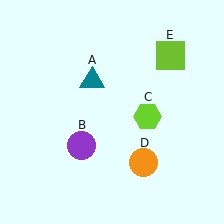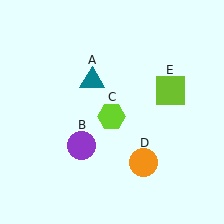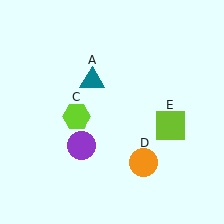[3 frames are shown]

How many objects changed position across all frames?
2 objects changed position: lime hexagon (object C), lime square (object E).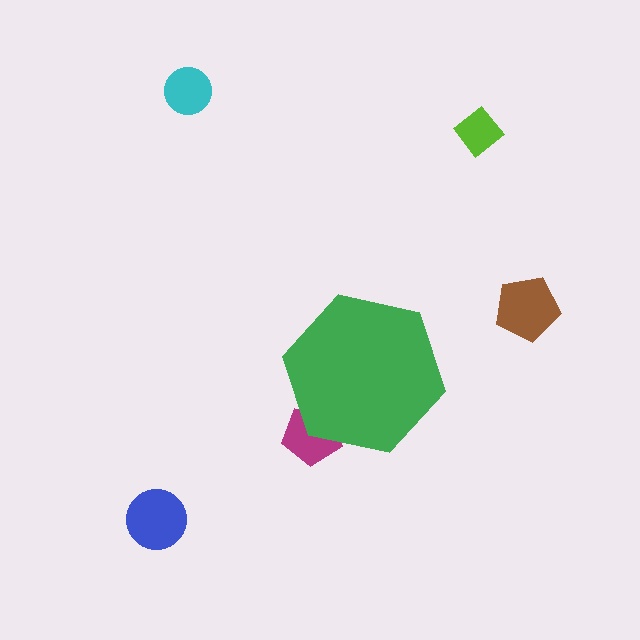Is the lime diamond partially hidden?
No, the lime diamond is fully visible.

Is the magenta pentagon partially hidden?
Yes, the magenta pentagon is partially hidden behind the green hexagon.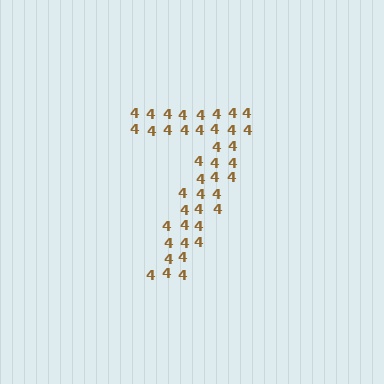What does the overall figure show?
The overall figure shows the digit 7.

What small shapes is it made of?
It is made of small digit 4's.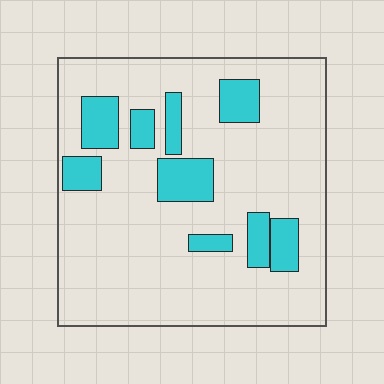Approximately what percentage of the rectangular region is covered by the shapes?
Approximately 20%.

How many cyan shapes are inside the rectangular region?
9.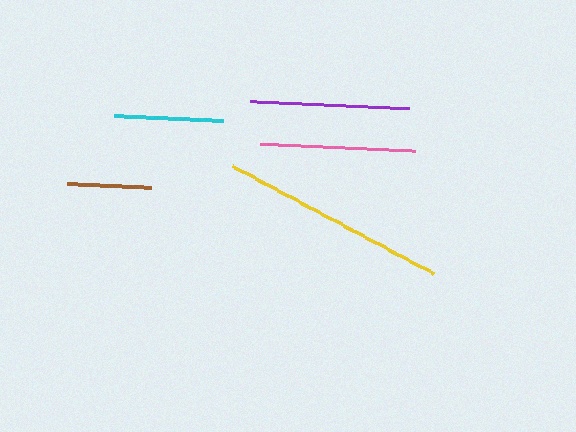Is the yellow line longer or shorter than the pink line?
The yellow line is longer than the pink line.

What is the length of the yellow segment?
The yellow segment is approximately 227 pixels long.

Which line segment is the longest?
The yellow line is the longest at approximately 227 pixels.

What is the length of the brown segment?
The brown segment is approximately 84 pixels long.